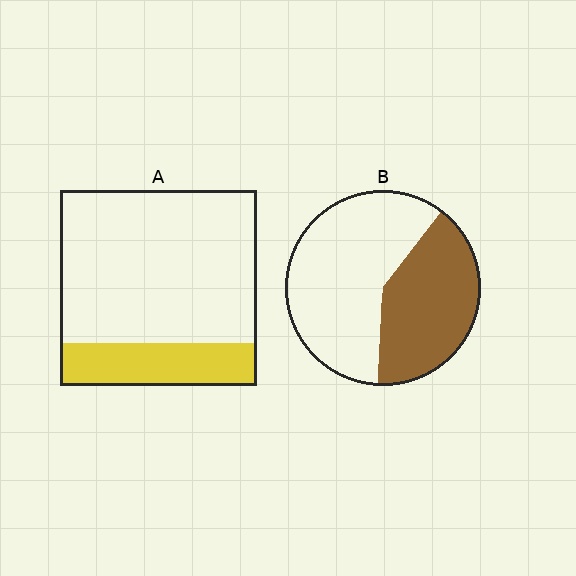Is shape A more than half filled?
No.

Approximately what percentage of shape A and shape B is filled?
A is approximately 20% and B is approximately 40%.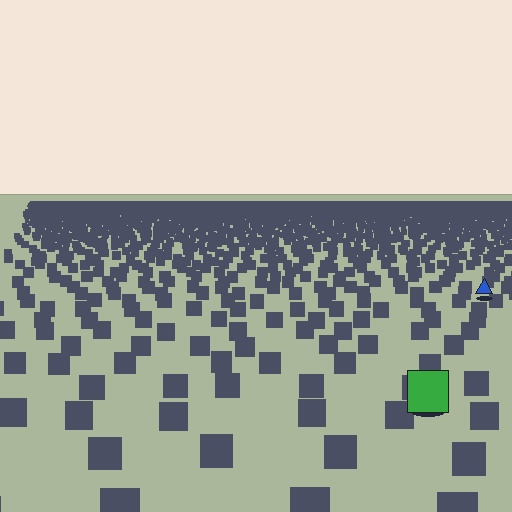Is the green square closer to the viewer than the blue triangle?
Yes. The green square is closer — you can tell from the texture gradient: the ground texture is coarser near it.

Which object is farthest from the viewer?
The blue triangle is farthest from the viewer. It appears smaller and the ground texture around it is denser.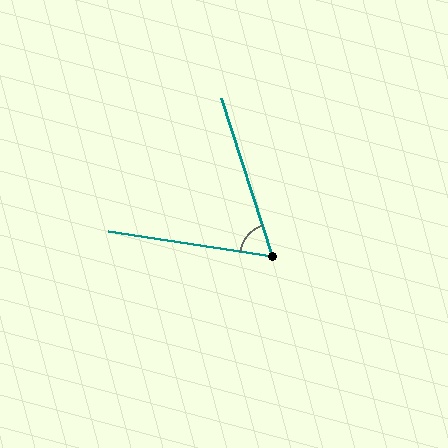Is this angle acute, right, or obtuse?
It is acute.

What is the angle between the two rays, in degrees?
Approximately 63 degrees.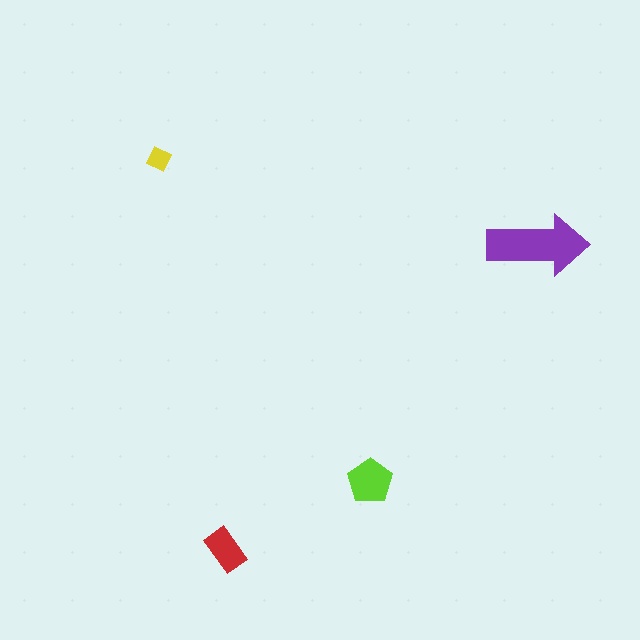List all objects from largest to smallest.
The purple arrow, the lime pentagon, the red rectangle, the yellow diamond.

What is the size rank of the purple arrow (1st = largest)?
1st.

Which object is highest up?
The yellow diamond is topmost.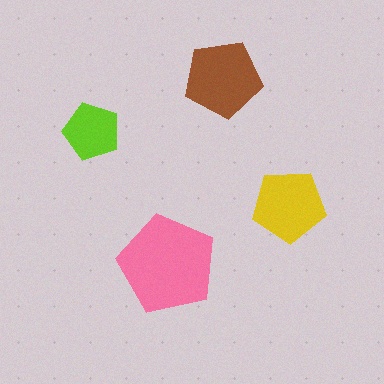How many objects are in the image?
There are 4 objects in the image.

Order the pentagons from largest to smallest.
the pink one, the brown one, the yellow one, the lime one.